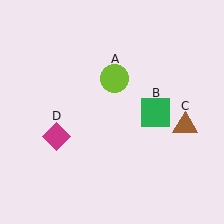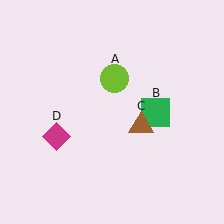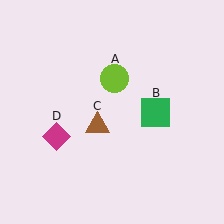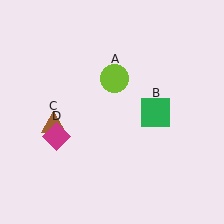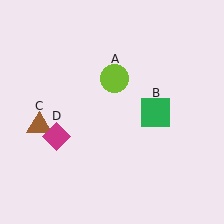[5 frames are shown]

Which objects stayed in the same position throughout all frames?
Lime circle (object A) and green square (object B) and magenta diamond (object D) remained stationary.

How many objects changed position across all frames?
1 object changed position: brown triangle (object C).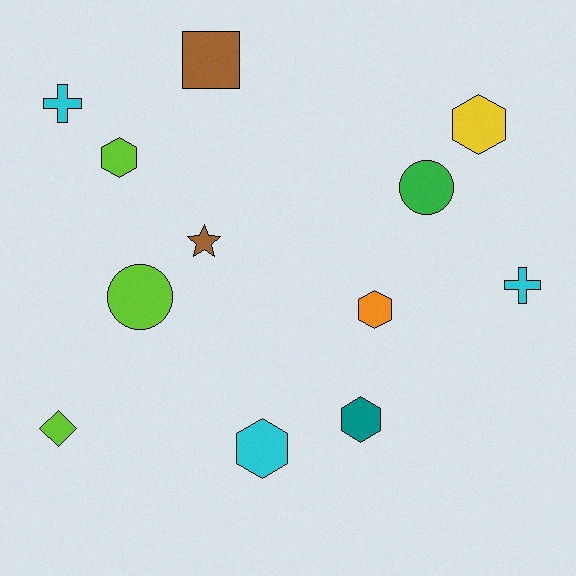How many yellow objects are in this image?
There is 1 yellow object.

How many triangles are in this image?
There are no triangles.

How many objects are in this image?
There are 12 objects.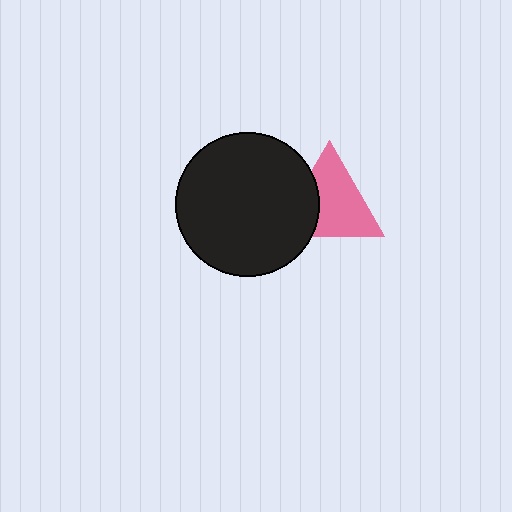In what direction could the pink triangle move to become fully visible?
The pink triangle could move right. That would shift it out from behind the black circle entirely.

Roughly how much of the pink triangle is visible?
Most of it is visible (roughly 69%).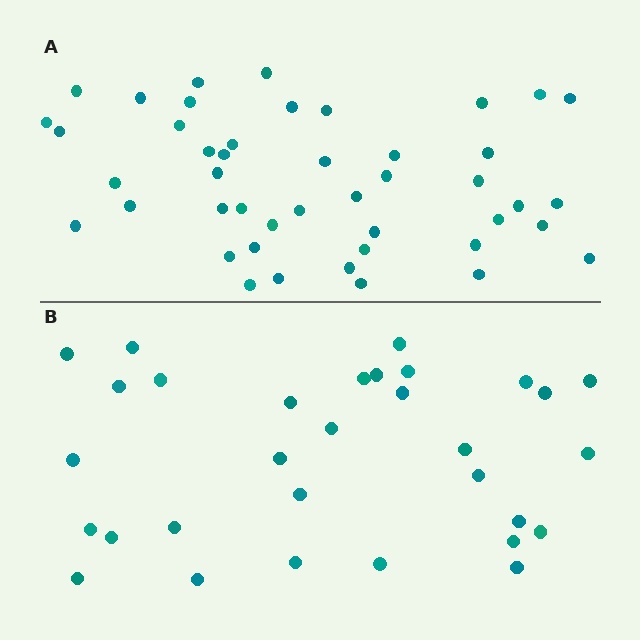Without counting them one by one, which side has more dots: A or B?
Region A (the top region) has more dots.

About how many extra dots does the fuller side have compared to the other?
Region A has approximately 15 more dots than region B.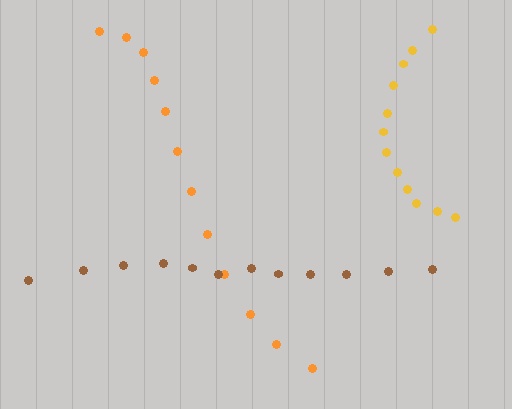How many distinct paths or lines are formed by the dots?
There are 3 distinct paths.